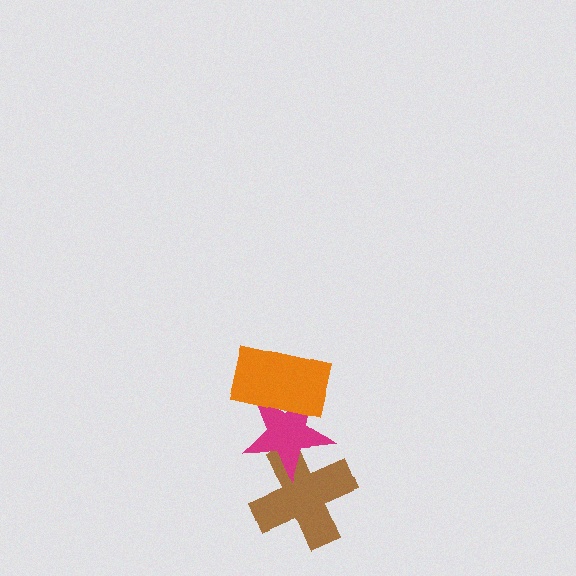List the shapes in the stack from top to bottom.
From top to bottom: the orange rectangle, the magenta star, the brown cross.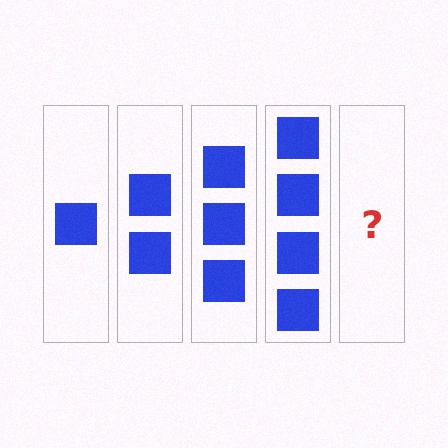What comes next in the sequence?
The next element should be 5 squares.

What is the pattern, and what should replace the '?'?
The pattern is that each step adds one more square. The '?' should be 5 squares.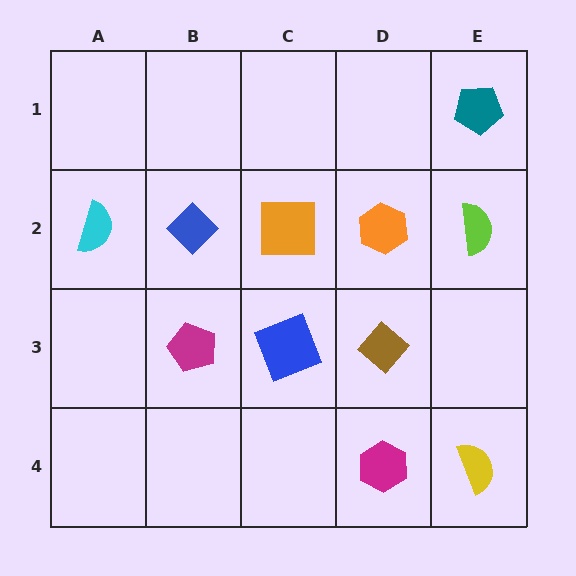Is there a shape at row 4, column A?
No, that cell is empty.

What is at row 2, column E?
A lime semicircle.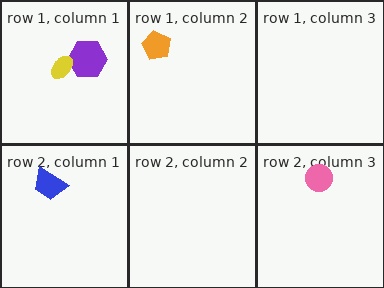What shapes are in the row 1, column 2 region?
The orange pentagon.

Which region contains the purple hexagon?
The row 1, column 1 region.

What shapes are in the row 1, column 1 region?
The purple hexagon, the yellow ellipse.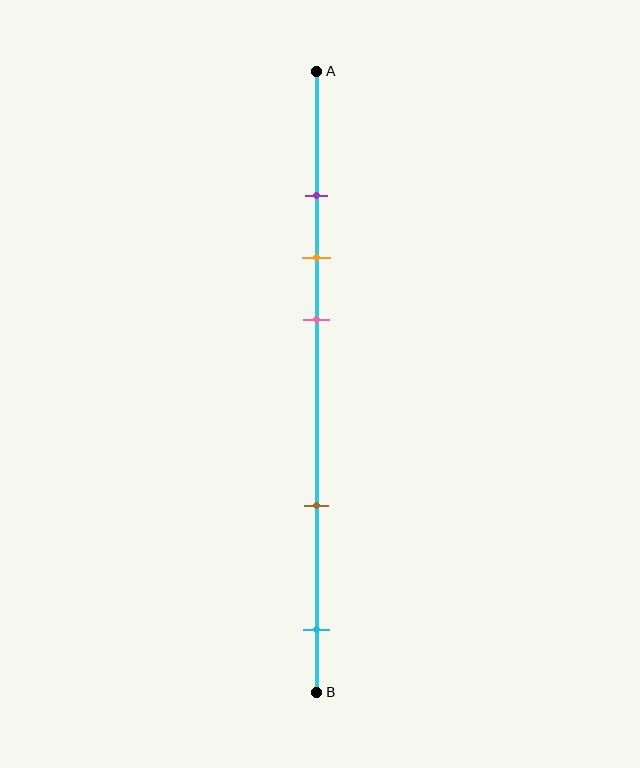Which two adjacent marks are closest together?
The purple and orange marks are the closest adjacent pair.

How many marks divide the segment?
There are 5 marks dividing the segment.